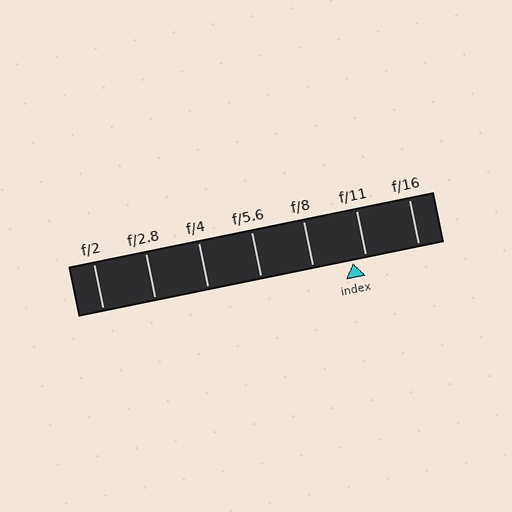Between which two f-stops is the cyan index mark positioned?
The index mark is between f/8 and f/11.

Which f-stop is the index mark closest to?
The index mark is closest to f/11.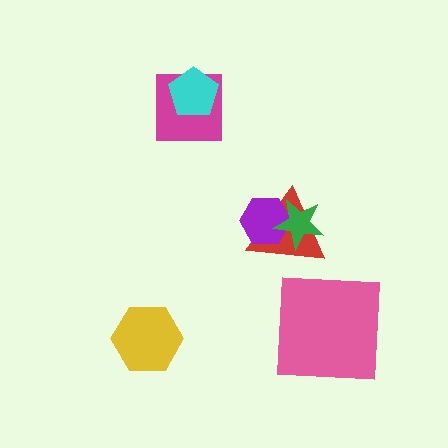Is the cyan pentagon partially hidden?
No, no other shape covers it.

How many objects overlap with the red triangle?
2 objects overlap with the red triangle.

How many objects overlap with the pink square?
0 objects overlap with the pink square.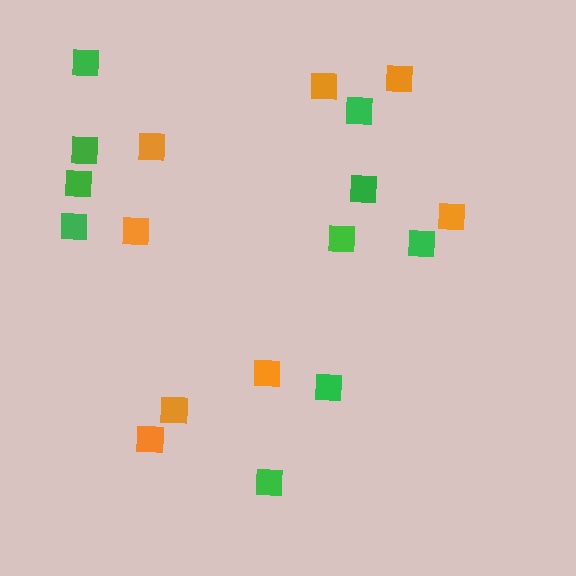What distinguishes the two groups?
There are 2 groups: one group of green squares (10) and one group of orange squares (8).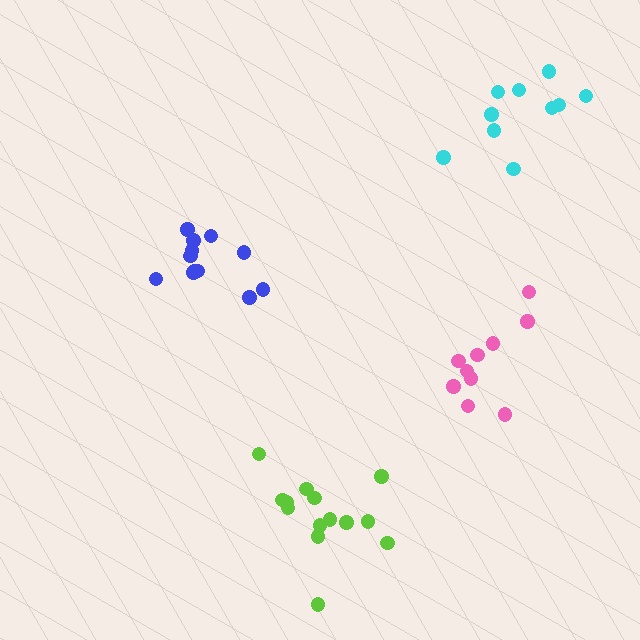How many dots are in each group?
Group 1: 14 dots, Group 2: 12 dots, Group 3: 10 dots, Group 4: 10 dots (46 total).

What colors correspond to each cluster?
The clusters are colored: lime, blue, cyan, pink.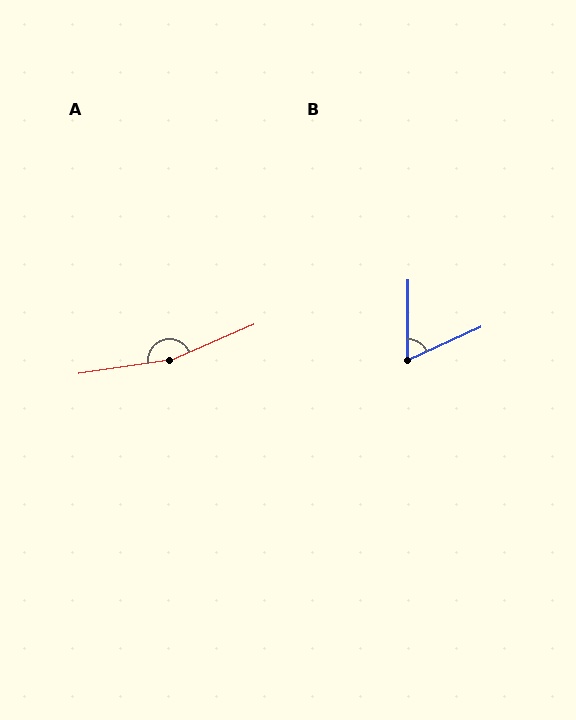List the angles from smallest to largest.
B (65°), A (166°).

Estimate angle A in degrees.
Approximately 166 degrees.